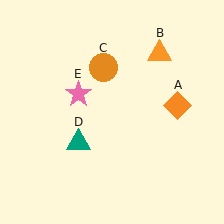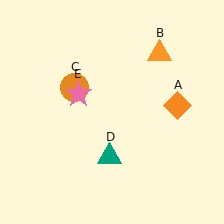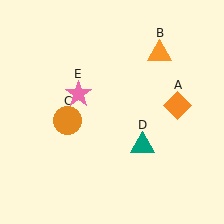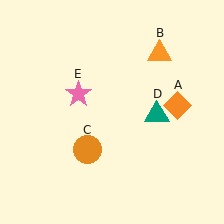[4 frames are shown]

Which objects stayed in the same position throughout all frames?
Orange diamond (object A) and orange triangle (object B) and pink star (object E) remained stationary.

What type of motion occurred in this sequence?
The orange circle (object C), teal triangle (object D) rotated counterclockwise around the center of the scene.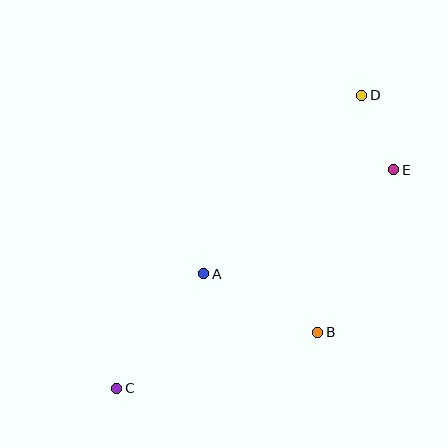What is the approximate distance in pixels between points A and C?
The distance between A and C is approximately 143 pixels.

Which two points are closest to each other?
Points D and E are closest to each other.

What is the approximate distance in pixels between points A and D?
The distance between A and D is approximately 239 pixels.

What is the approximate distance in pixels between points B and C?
The distance between B and C is approximately 208 pixels.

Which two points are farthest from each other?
Points C and D are farthest from each other.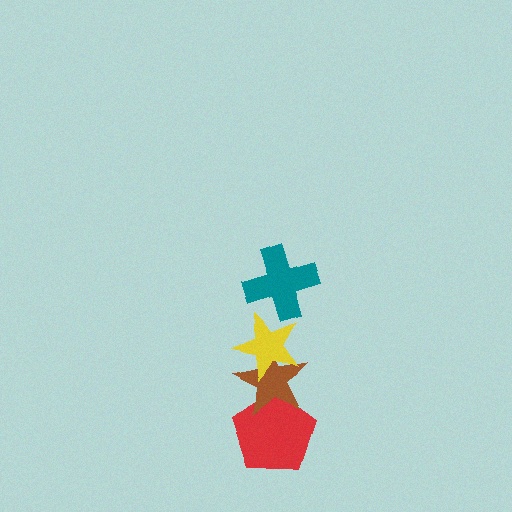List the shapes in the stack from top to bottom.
From top to bottom: the teal cross, the yellow star, the brown star, the red pentagon.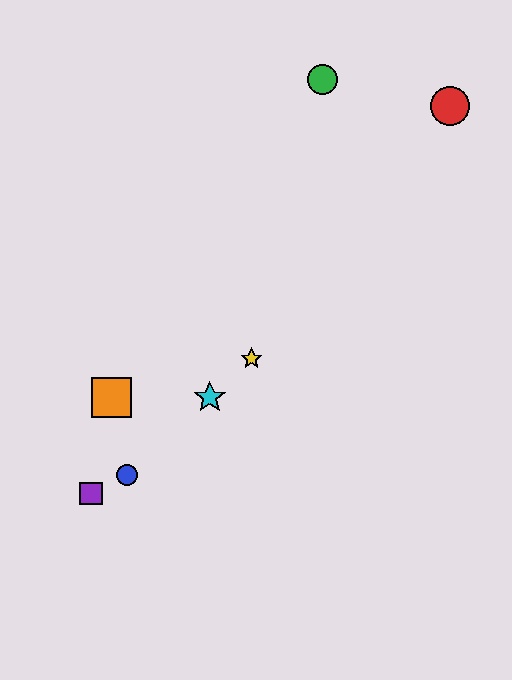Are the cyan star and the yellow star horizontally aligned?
No, the cyan star is at y≈397 and the yellow star is at y≈359.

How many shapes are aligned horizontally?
2 shapes (the orange square, the cyan star) are aligned horizontally.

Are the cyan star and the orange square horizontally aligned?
Yes, both are at y≈397.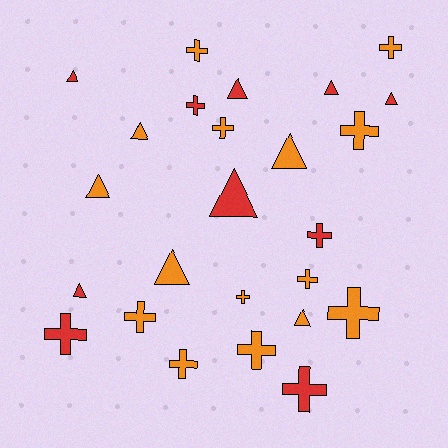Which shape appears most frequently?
Cross, with 14 objects.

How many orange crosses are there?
There are 10 orange crosses.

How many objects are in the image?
There are 25 objects.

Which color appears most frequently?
Orange, with 15 objects.